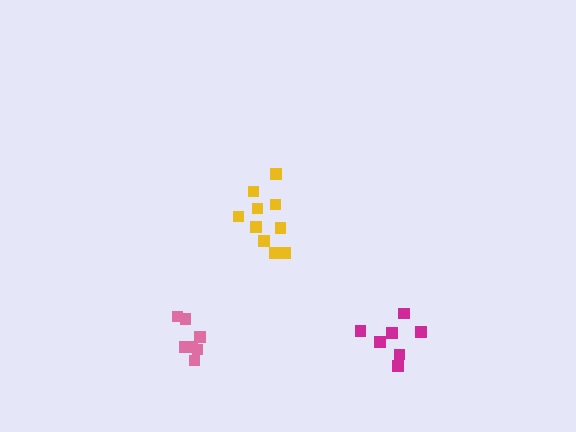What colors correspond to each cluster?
The clusters are colored: yellow, pink, magenta.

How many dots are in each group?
Group 1: 10 dots, Group 2: 7 dots, Group 3: 7 dots (24 total).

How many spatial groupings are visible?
There are 3 spatial groupings.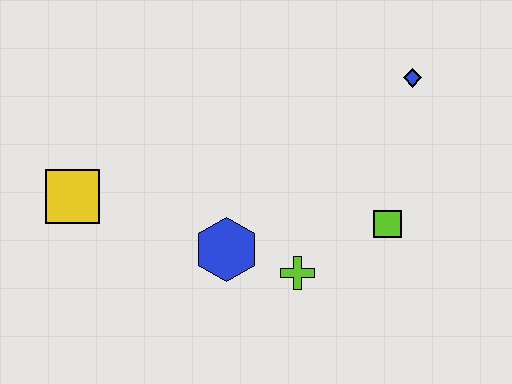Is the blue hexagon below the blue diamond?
Yes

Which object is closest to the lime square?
The lime cross is closest to the lime square.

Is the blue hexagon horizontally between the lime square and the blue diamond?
No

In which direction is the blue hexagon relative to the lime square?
The blue hexagon is to the left of the lime square.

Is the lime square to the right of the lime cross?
Yes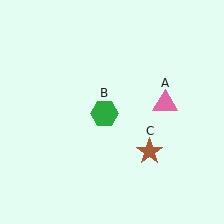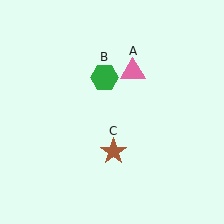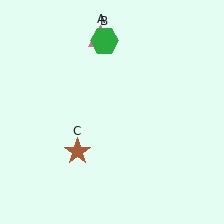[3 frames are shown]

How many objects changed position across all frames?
3 objects changed position: pink triangle (object A), green hexagon (object B), brown star (object C).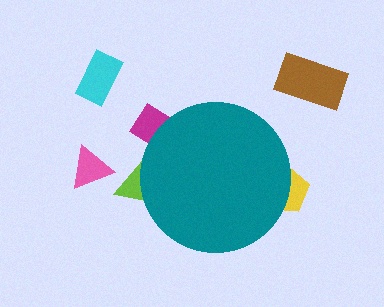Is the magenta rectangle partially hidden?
Yes, the magenta rectangle is partially hidden behind the teal circle.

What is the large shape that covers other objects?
A teal circle.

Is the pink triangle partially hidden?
No, the pink triangle is fully visible.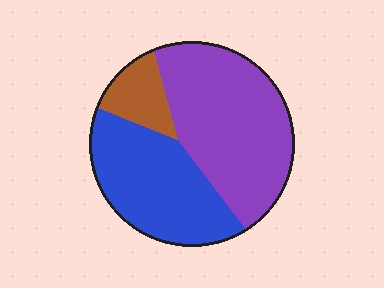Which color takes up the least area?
Brown, at roughly 10%.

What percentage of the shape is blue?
Blue covers around 40% of the shape.